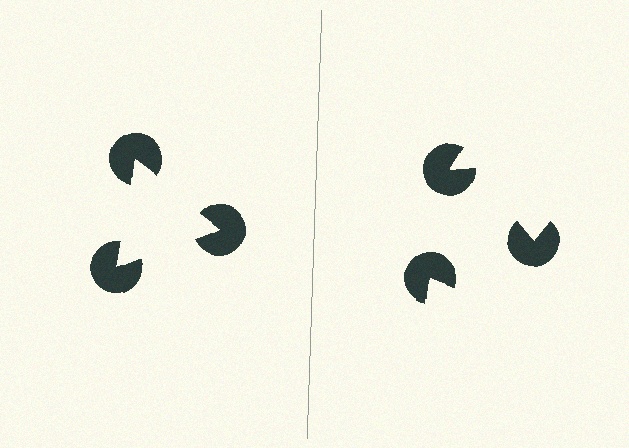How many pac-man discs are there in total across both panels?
6 — 3 on each side.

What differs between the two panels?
The pac-man discs are positioned identically on both sides; only the wedge orientations differ. On the left they align to a triangle; on the right they are misaligned.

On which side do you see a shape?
An illusory triangle appears on the left side. On the right side the wedge cuts are rotated, so no coherent shape forms.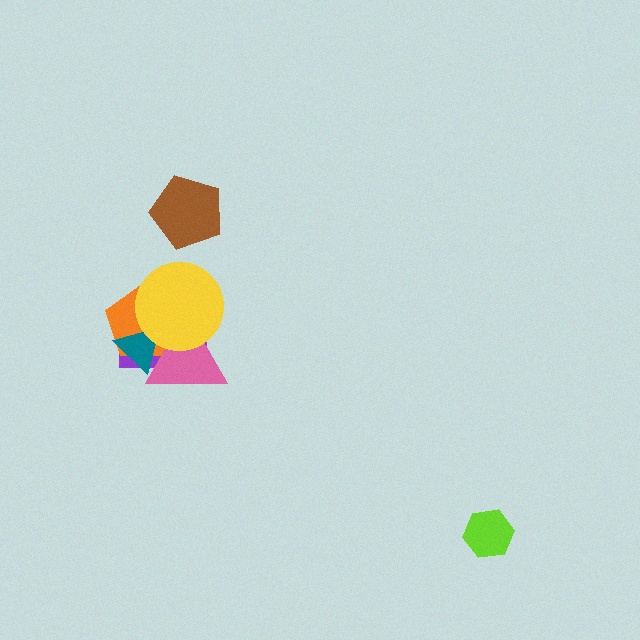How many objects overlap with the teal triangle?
4 objects overlap with the teal triangle.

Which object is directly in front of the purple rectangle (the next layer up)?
The orange pentagon is directly in front of the purple rectangle.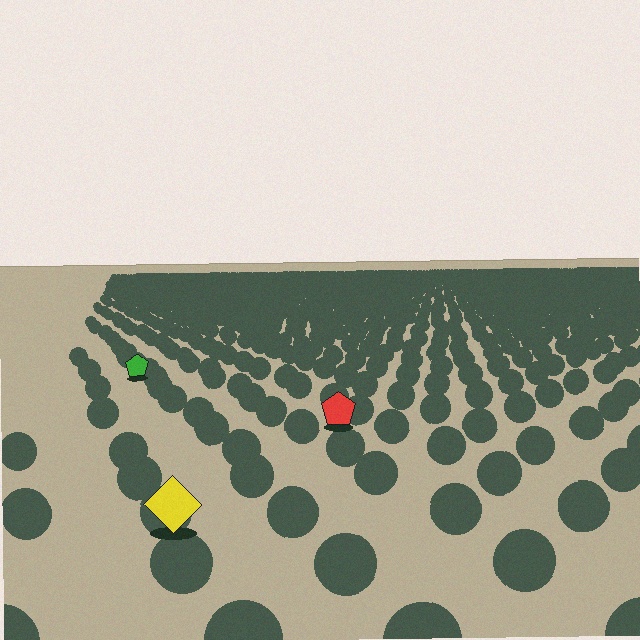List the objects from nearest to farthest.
From nearest to farthest: the yellow diamond, the red pentagon, the green pentagon.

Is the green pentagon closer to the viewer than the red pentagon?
No. The red pentagon is closer — you can tell from the texture gradient: the ground texture is coarser near it.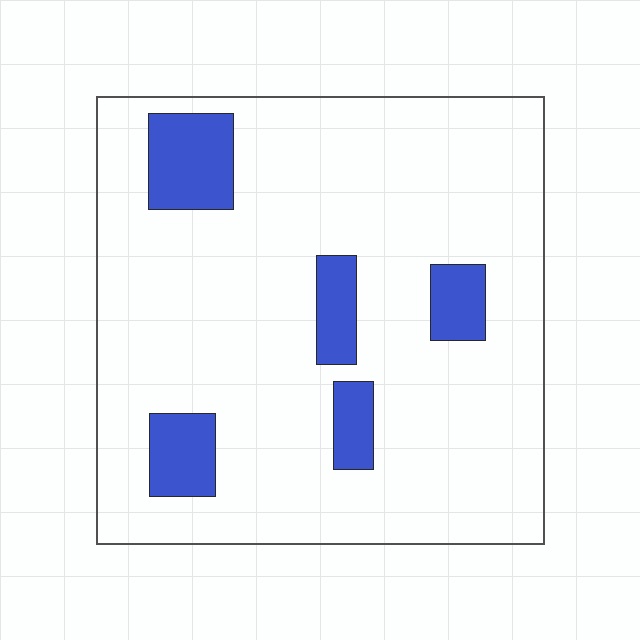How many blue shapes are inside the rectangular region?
5.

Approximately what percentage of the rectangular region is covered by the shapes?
Approximately 15%.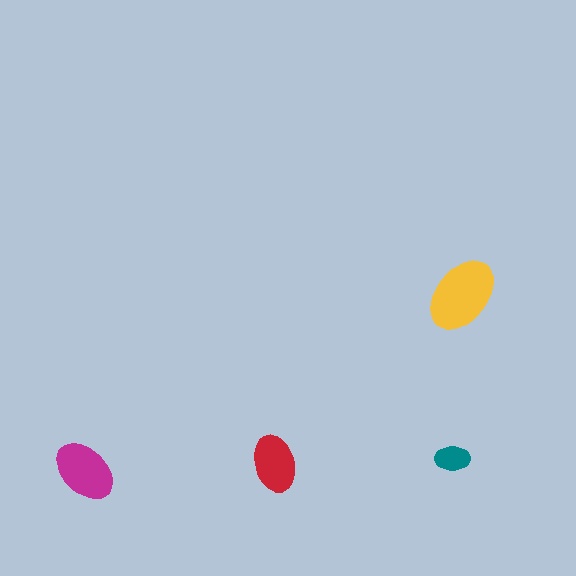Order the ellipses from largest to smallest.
the yellow one, the magenta one, the red one, the teal one.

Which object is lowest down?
The magenta ellipse is bottommost.